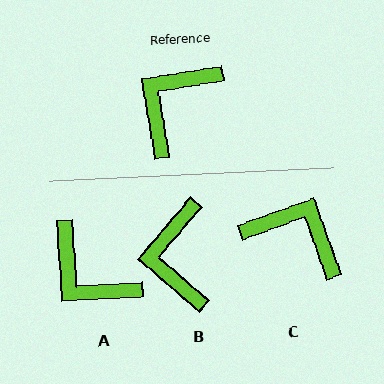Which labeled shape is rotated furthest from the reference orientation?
A, about 84 degrees away.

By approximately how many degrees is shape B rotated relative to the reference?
Approximately 40 degrees counter-clockwise.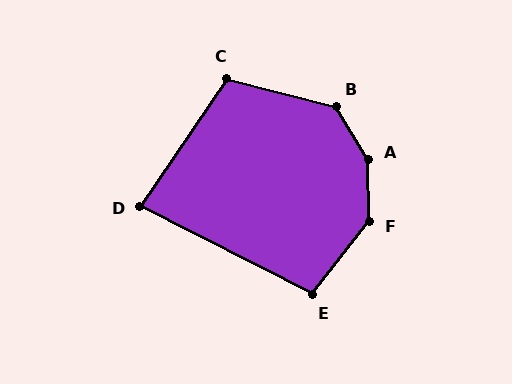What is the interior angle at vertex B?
Approximately 136 degrees (obtuse).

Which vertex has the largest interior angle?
A, at approximately 149 degrees.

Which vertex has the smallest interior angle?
D, at approximately 83 degrees.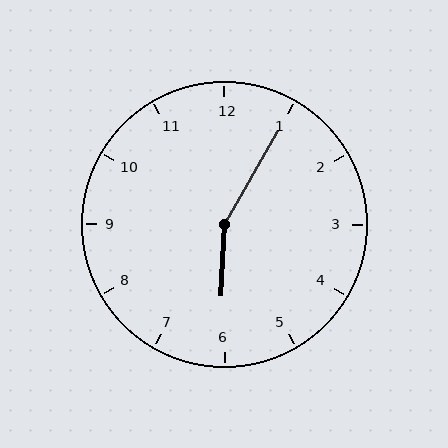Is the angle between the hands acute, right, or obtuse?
It is obtuse.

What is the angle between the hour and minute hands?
Approximately 152 degrees.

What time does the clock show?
6:05.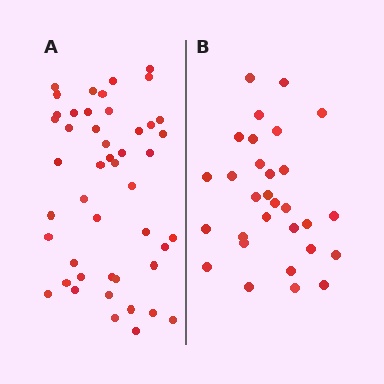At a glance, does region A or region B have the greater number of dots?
Region A (the left region) has more dots.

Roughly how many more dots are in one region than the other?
Region A has approximately 15 more dots than region B.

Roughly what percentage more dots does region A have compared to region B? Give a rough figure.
About 55% more.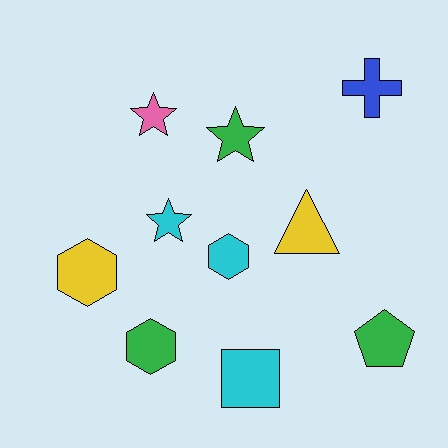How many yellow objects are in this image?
There are 2 yellow objects.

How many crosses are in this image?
There is 1 cross.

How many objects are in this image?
There are 10 objects.